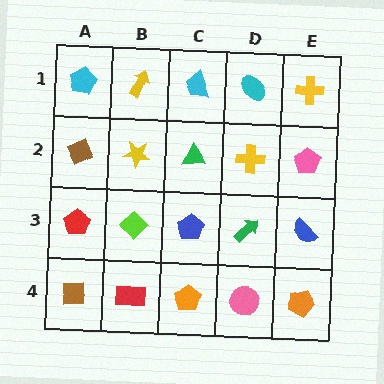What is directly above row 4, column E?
A blue semicircle.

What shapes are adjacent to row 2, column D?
A cyan ellipse (row 1, column D), a green arrow (row 3, column D), a green triangle (row 2, column C), a pink pentagon (row 2, column E).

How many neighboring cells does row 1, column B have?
3.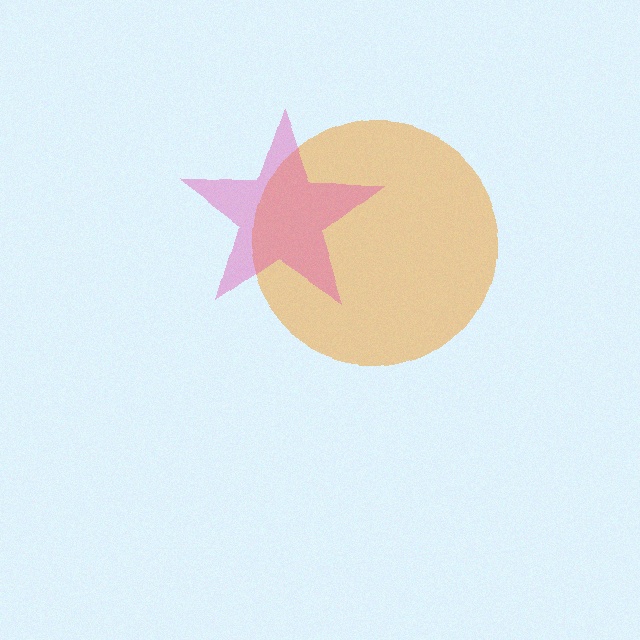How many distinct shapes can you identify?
There are 2 distinct shapes: an orange circle, a pink star.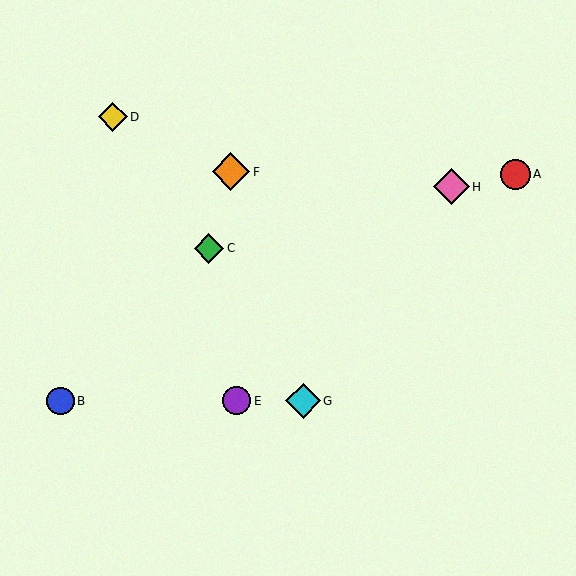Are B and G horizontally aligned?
Yes, both are at y≈401.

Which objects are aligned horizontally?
Objects B, E, G are aligned horizontally.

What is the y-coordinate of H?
Object H is at y≈187.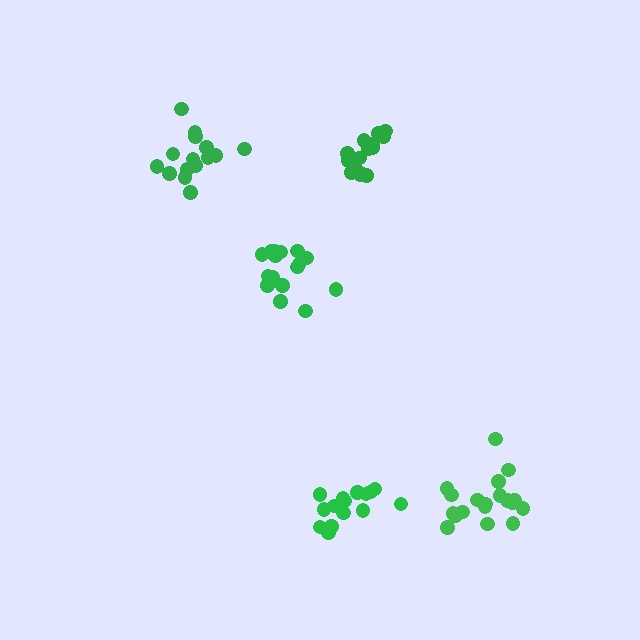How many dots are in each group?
Group 1: 19 dots, Group 2: 15 dots, Group 3: 17 dots, Group 4: 15 dots, Group 5: 15 dots (81 total).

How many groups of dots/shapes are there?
There are 5 groups.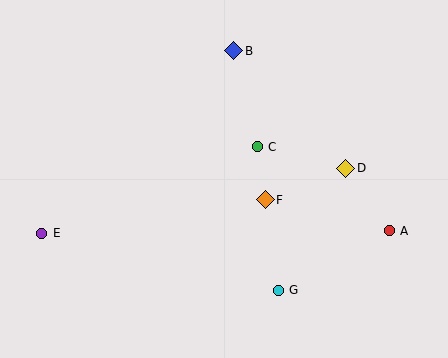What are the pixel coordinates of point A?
Point A is at (389, 231).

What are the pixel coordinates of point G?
Point G is at (278, 290).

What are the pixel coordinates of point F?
Point F is at (265, 200).